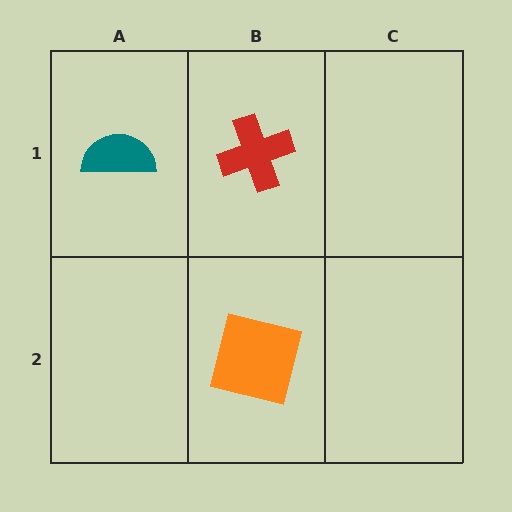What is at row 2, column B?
An orange square.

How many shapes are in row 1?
2 shapes.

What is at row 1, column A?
A teal semicircle.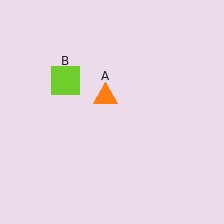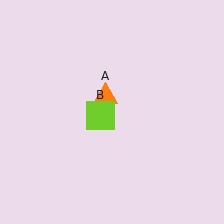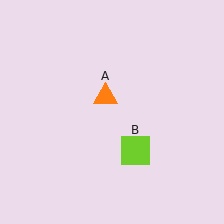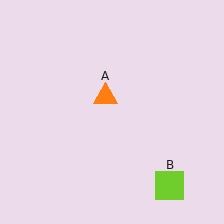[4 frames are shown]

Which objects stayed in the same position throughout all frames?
Orange triangle (object A) remained stationary.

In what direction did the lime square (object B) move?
The lime square (object B) moved down and to the right.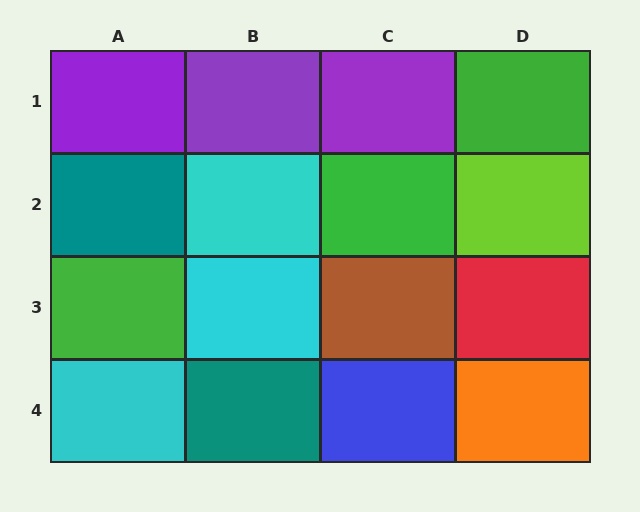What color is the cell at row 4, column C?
Blue.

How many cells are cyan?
3 cells are cyan.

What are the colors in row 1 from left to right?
Purple, purple, purple, green.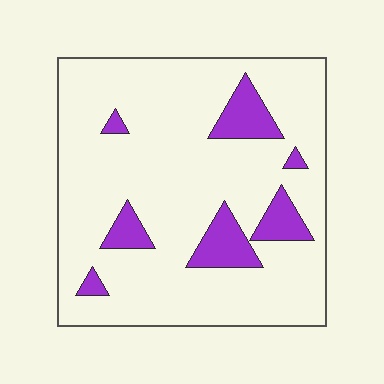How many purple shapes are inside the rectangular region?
7.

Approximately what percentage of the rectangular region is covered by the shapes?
Approximately 15%.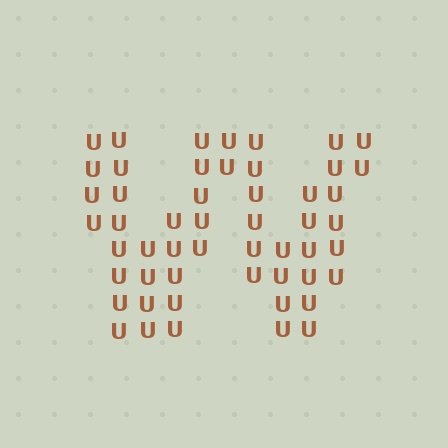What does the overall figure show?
The overall figure shows the letter W.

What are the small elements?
The small elements are letter U's.